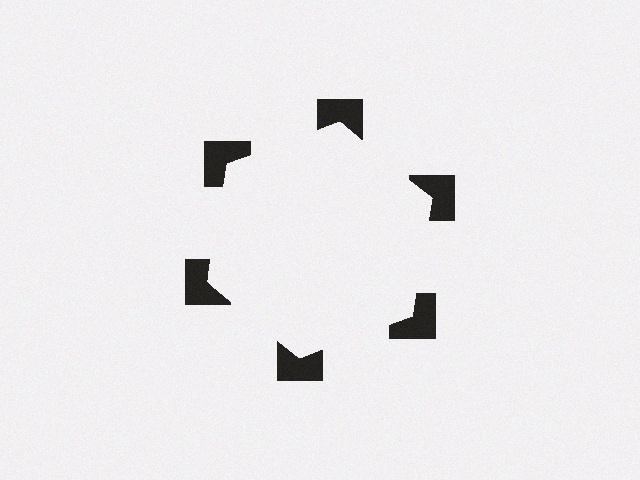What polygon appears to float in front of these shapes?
An illusory hexagon — its edges are inferred from the aligned wedge cuts in the notched squares, not physically drawn.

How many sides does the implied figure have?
6 sides.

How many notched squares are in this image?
There are 6 — one at each vertex of the illusory hexagon.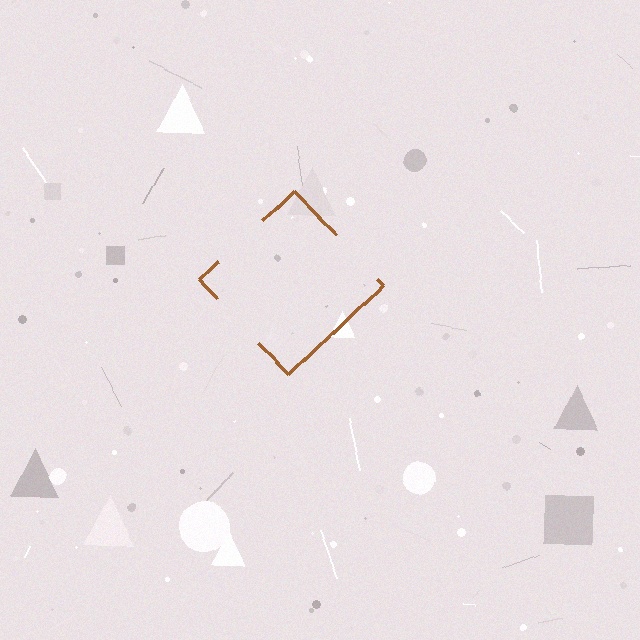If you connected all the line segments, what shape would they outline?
They would outline a diamond.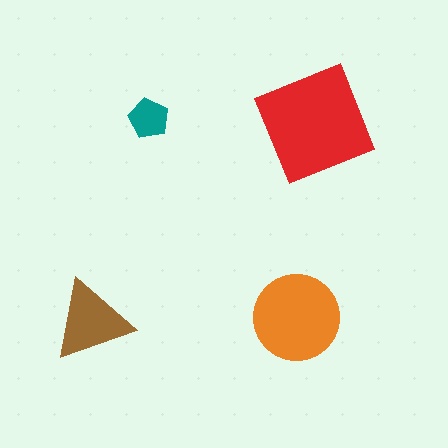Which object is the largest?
The red square.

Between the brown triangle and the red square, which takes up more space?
The red square.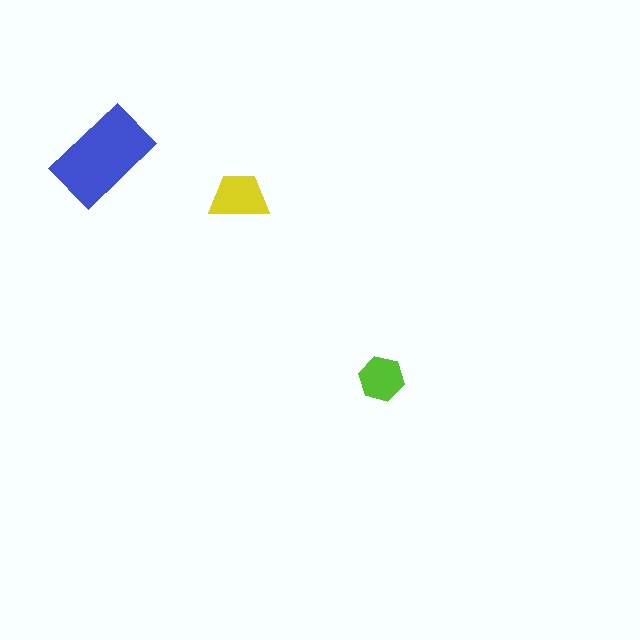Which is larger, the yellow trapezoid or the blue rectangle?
The blue rectangle.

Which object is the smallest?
The lime hexagon.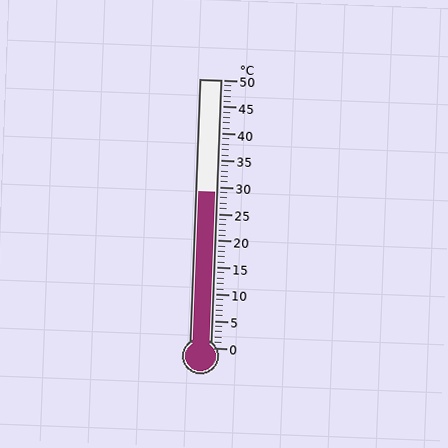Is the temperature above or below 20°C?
The temperature is above 20°C.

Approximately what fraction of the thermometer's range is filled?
The thermometer is filled to approximately 60% of its range.